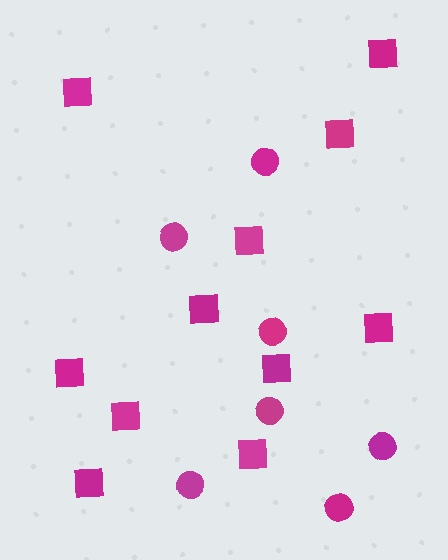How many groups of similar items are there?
There are 2 groups: one group of squares (11) and one group of circles (7).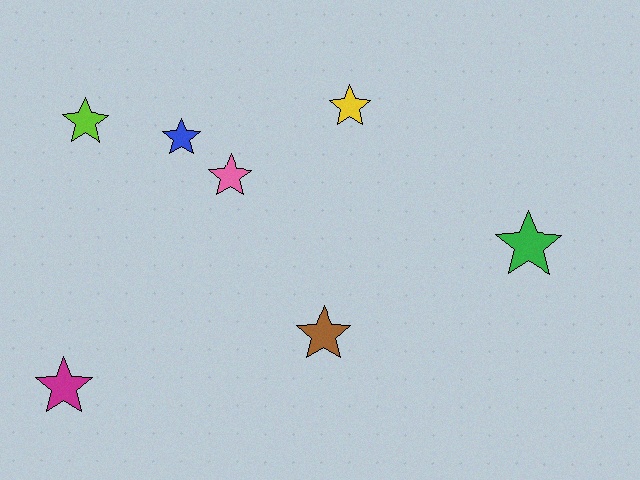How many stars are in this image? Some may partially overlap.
There are 7 stars.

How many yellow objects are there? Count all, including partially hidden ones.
There is 1 yellow object.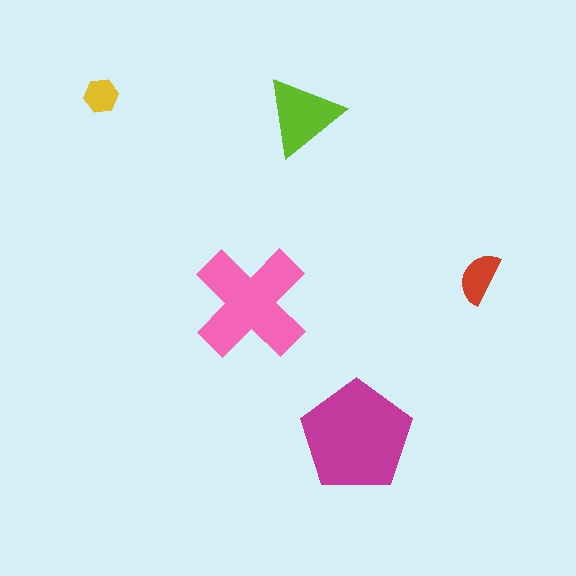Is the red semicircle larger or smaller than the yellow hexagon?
Larger.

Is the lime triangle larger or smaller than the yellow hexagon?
Larger.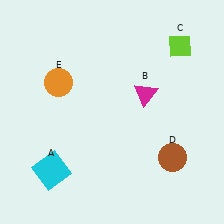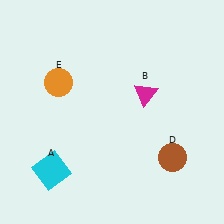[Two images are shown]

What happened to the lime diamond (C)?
The lime diamond (C) was removed in Image 2. It was in the top-right area of Image 1.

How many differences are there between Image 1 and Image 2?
There is 1 difference between the two images.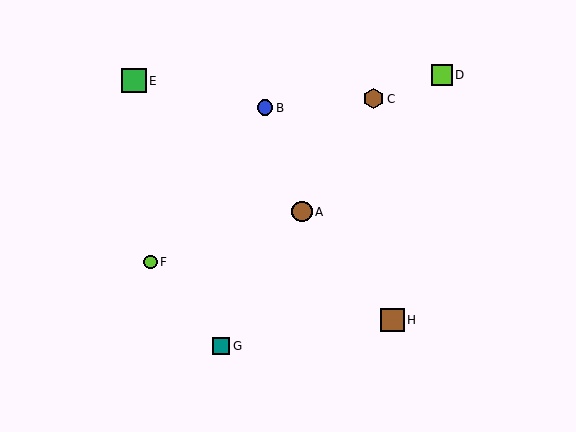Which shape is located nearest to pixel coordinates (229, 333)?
The teal square (labeled G) at (221, 346) is nearest to that location.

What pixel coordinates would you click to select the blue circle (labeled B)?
Click at (265, 108) to select the blue circle B.